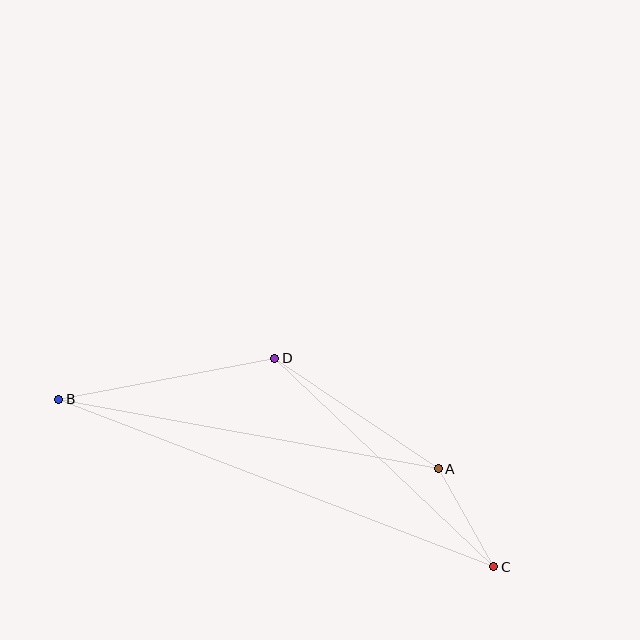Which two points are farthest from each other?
Points B and C are farthest from each other.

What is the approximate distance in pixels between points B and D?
The distance between B and D is approximately 219 pixels.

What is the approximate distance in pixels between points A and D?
The distance between A and D is approximately 198 pixels.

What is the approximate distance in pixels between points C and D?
The distance between C and D is approximately 303 pixels.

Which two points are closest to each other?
Points A and C are closest to each other.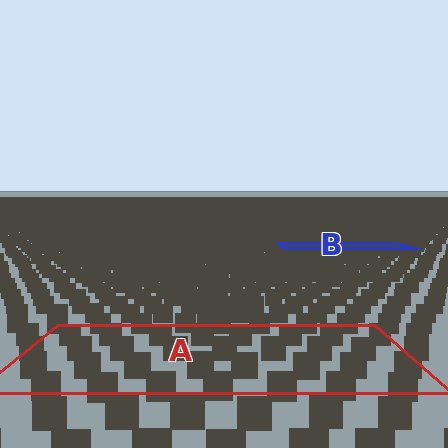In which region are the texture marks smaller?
The texture marks are smaller in region B, because it is farther away.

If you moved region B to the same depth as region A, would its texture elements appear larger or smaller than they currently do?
They would appear larger. At a closer depth, the same texture elements are projected at a bigger on-screen size.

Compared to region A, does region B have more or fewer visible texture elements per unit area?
Region B has more texture elements per unit area — they are packed more densely because it is farther away.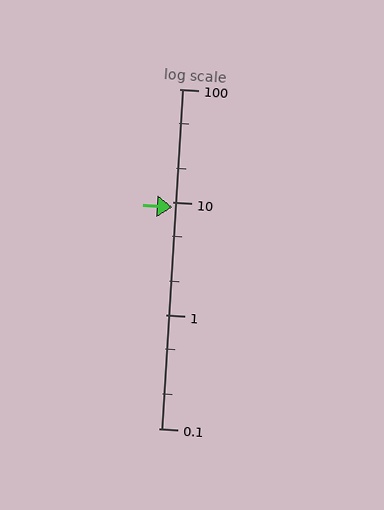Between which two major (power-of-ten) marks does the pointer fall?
The pointer is between 1 and 10.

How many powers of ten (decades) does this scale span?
The scale spans 3 decades, from 0.1 to 100.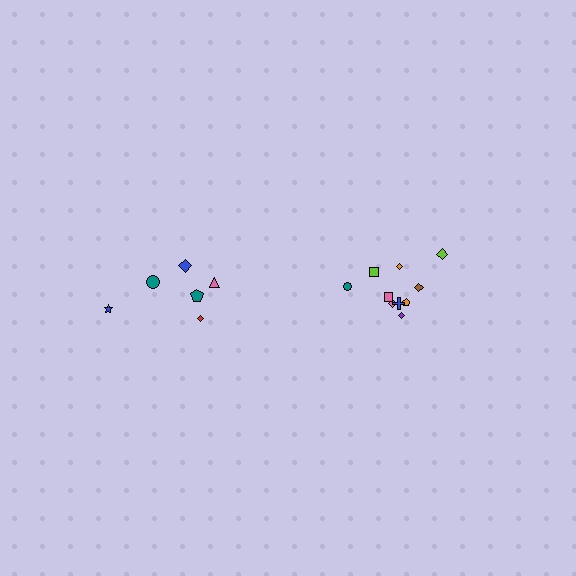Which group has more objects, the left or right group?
The right group.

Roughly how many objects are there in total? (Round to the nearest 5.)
Roughly 15 objects in total.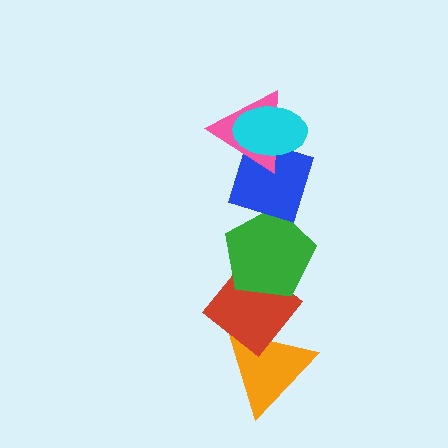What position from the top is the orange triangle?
The orange triangle is 6th from the top.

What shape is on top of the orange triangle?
The red diamond is on top of the orange triangle.